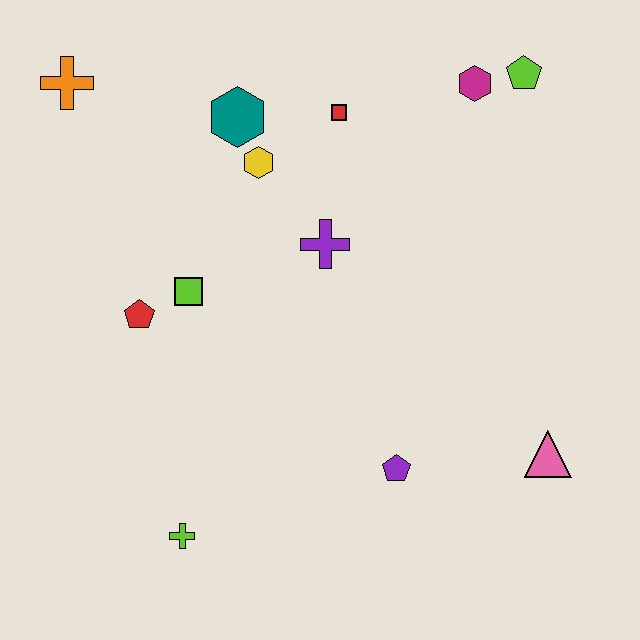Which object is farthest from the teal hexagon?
The pink triangle is farthest from the teal hexagon.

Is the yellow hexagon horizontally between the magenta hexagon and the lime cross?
Yes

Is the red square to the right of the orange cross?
Yes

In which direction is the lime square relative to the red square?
The lime square is below the red square.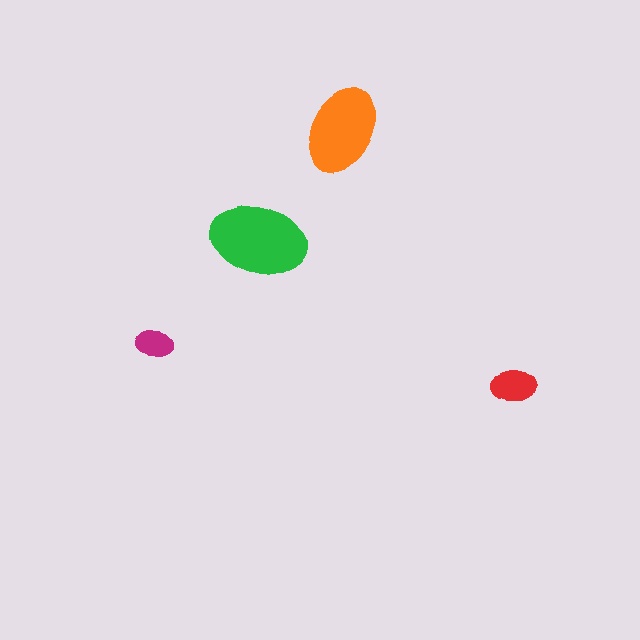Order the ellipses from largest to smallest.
the green one, the orange one, the red one, the magenta one.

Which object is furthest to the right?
The red ellipse is rightmost.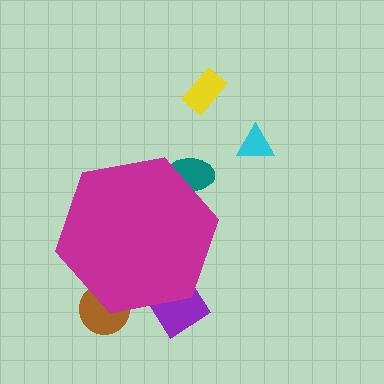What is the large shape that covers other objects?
A magenta hexagon.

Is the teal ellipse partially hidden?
Yes, the teal ellipse is partially hidden behind the magenta hexagon.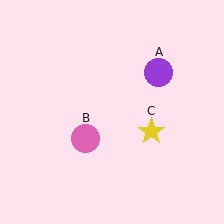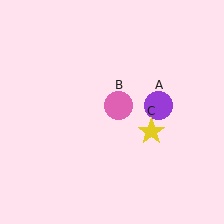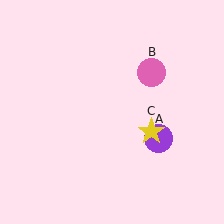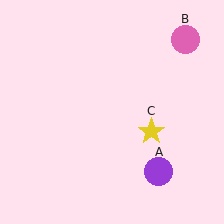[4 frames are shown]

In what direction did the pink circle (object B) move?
The pink circle (object B) moved up and to the right.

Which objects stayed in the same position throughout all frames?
Yellow star (object C) remained stationary.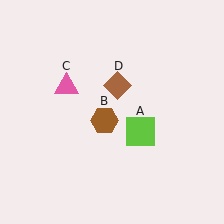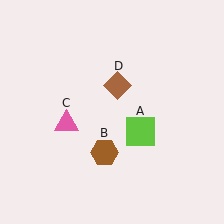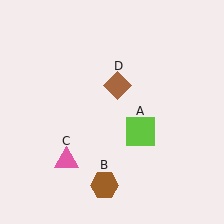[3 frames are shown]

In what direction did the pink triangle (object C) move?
The pink triangle (object C) moved down.